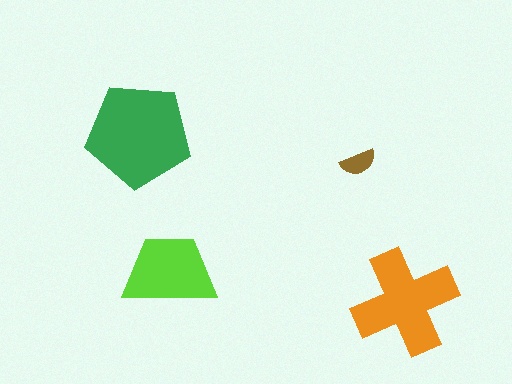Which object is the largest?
The green pentagon.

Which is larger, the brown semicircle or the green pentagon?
The green pentagon.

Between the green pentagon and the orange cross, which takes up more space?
The green pentagon.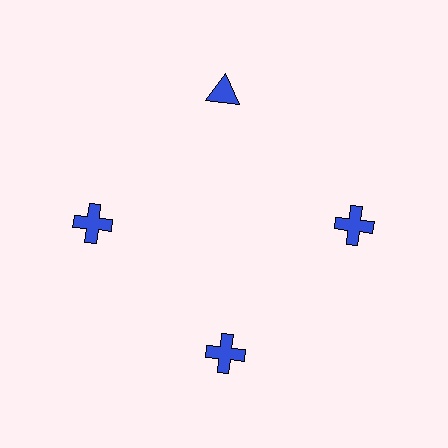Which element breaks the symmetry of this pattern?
The blue triangle at roughly the 12 o'clock position breaks the symmetry. All other shapes are blue crosses.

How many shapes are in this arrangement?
There are 4 shapes arranged in a ring pattern.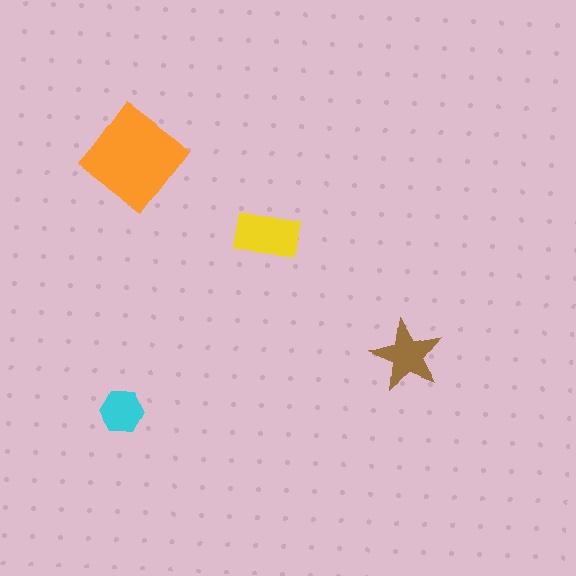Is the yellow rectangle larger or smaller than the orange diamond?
Smaller.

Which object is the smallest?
The cyan hexagon.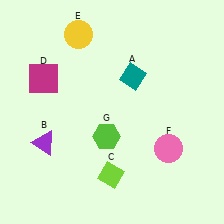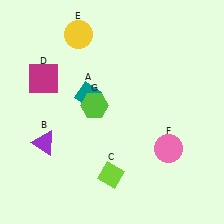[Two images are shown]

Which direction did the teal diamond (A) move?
The teal diamond (A) moved left.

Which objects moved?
The objects that moved are: the teal diamond (A), the lime hexagon (G).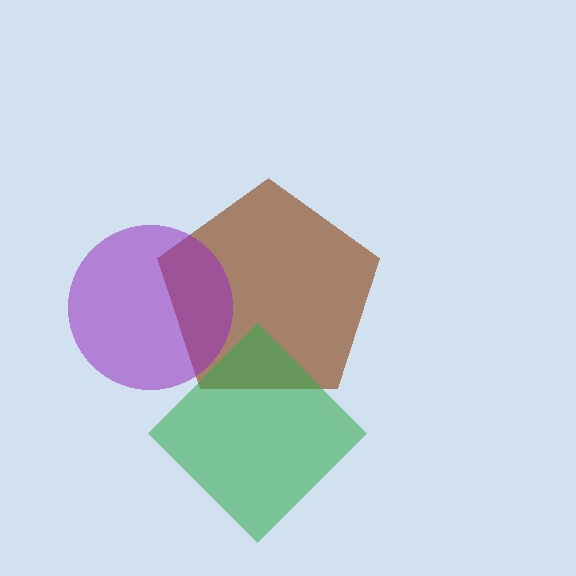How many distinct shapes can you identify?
There are 3 distinct shapes: a brown pentagon, a green diamond, a purple circle.